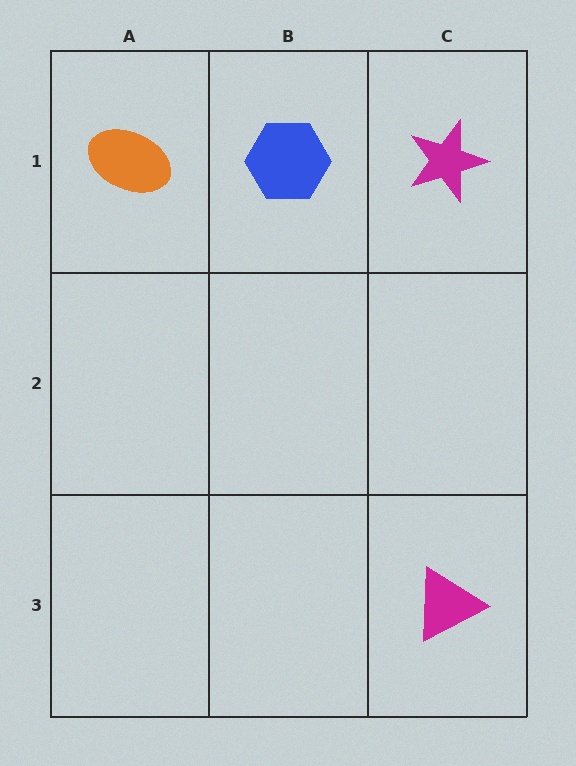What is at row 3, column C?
A magenta triangle.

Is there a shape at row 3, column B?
No, that cell is empty.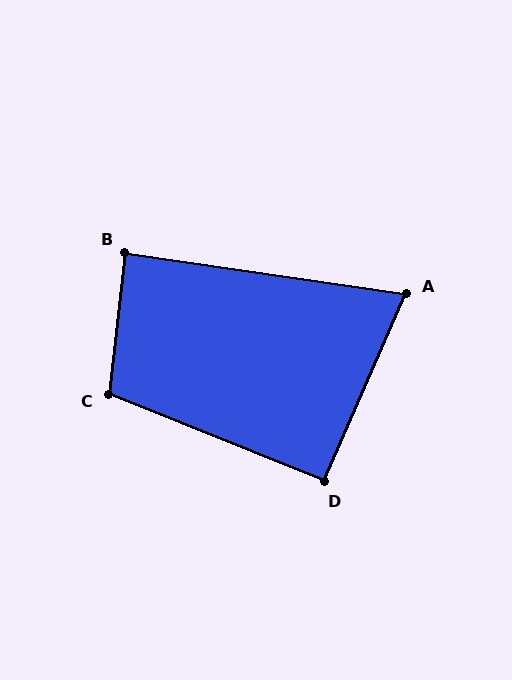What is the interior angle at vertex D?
Approximately 91 degrees (approximately right).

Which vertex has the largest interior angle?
C, at approximately 105 degrees.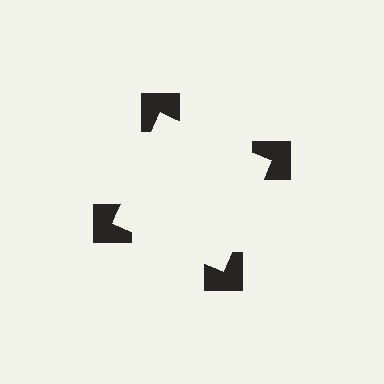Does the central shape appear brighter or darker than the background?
It typically appears slightly brighter than the background, even though no actual brightness change is drawn.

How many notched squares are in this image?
There are 4 — one at each vertex of the illusory square.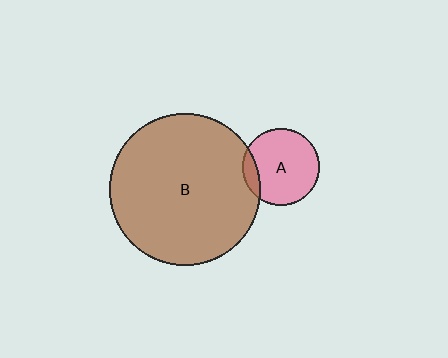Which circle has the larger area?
Circle B (brown).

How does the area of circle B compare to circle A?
Approximately 3.9 times.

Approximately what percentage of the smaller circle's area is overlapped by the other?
Approximately 10%.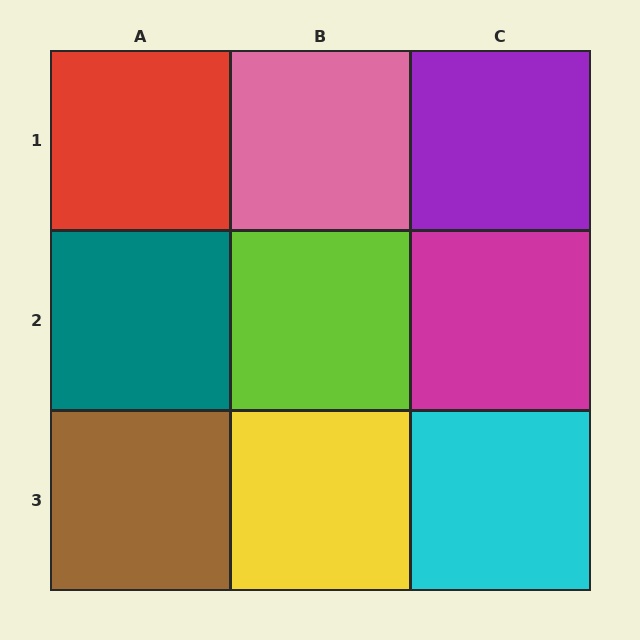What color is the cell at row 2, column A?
Teal.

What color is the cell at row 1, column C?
Purple.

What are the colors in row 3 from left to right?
Brown, yellow, cyan.